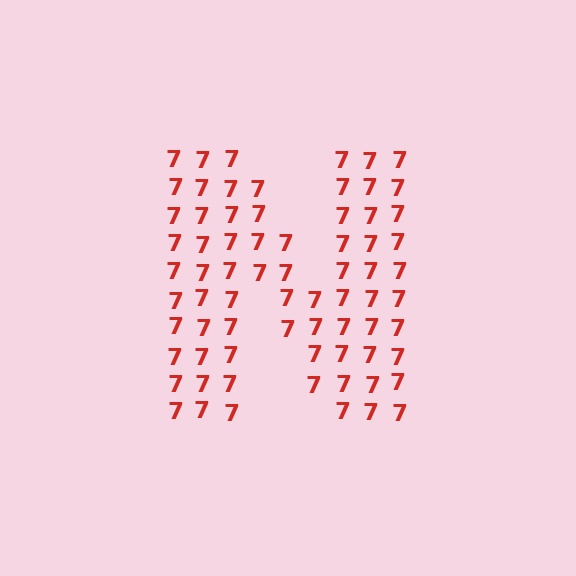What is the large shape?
The large shape is the letter N.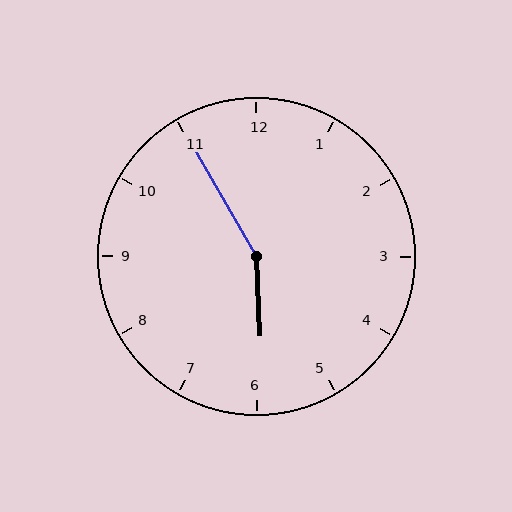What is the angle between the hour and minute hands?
Approximately 152 degrees.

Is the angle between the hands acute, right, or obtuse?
It is obtuse.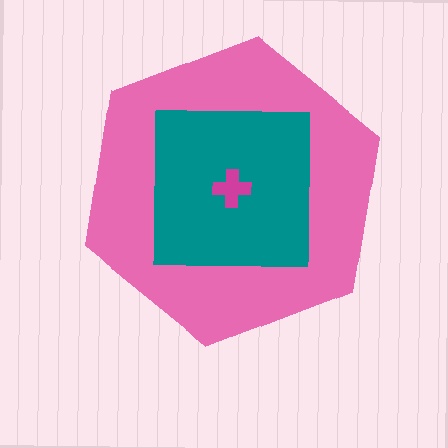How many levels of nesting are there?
3.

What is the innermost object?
The magenta cross.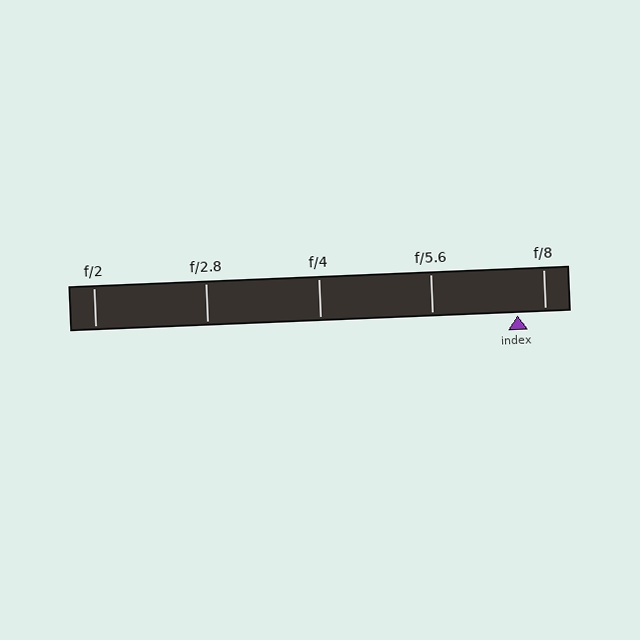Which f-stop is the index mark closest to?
The index mark is closest to f/8.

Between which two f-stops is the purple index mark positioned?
The index mark is between f/5.6 and f/8.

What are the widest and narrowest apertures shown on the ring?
The widest aperture shown is f/2 and the narrowest is f/8.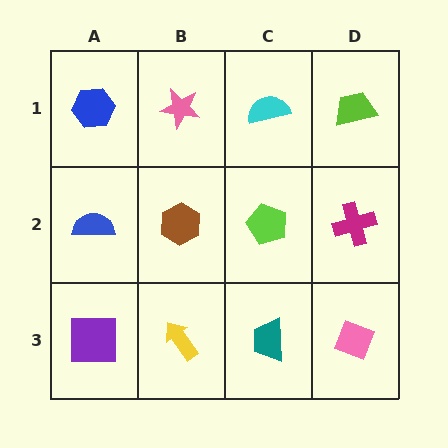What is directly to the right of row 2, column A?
A brown hexagon.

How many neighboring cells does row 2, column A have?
3.